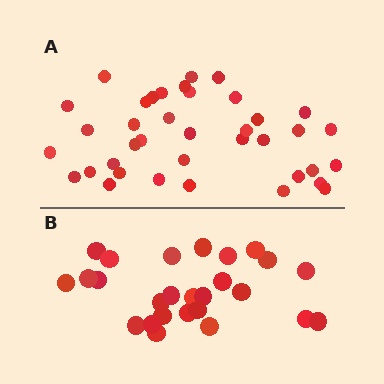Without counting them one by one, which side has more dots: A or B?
Region A (the top region) has more dots.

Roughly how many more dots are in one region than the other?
Region A has roughly 12 or so more dots than region B.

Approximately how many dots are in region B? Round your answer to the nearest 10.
About 30 dots. (The exact count is 26, which rounds to 30.)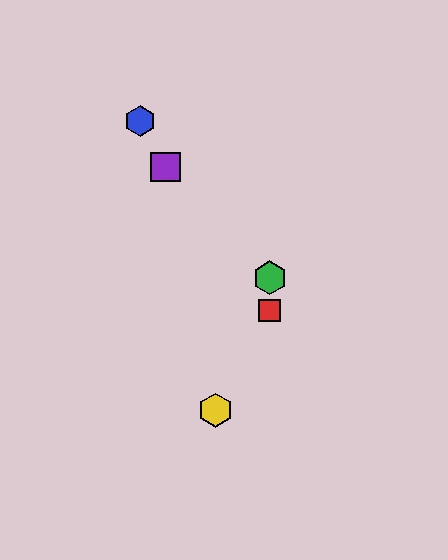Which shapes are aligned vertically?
The red square, the green hexagon are aligned vertically.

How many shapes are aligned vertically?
2 shapes (the red square, the green hexagon) are aligned vertically.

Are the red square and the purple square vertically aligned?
No, the red square is at x≈270 and the purple square is at x≈166.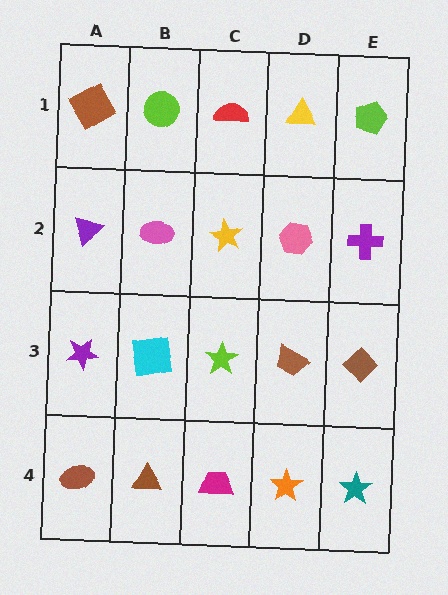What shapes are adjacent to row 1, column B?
A pink ellipse (row 2, column B), a brown diamond (row 1, column A), a red semicircle (row 1, column C).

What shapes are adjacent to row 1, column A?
A purple triangle (row 2, column A), a lime circle (row 1, column B).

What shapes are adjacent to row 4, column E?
A brown diamond (row 3, column E), an orange star (row 4, column D).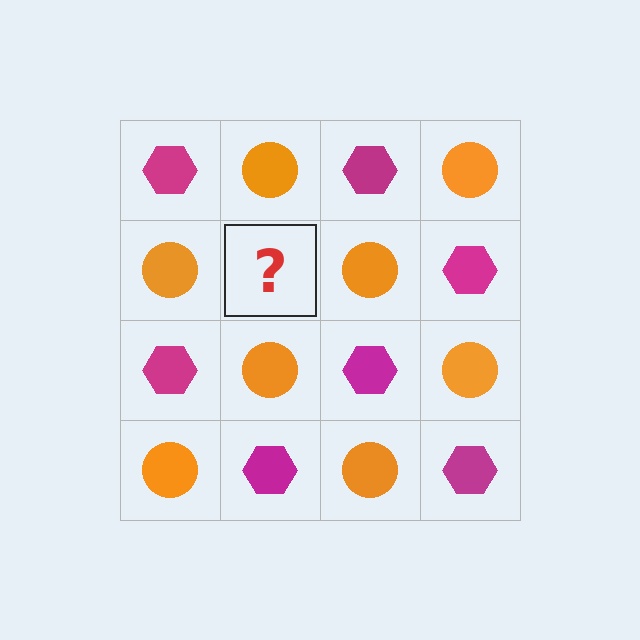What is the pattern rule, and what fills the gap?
The rule is that it alternates magenta hexagon and orange circle in a checkerboard pattern. The gap should be filled with a magenta hexagon.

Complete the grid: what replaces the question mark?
The question mark should be replaced with a magenta hexagon.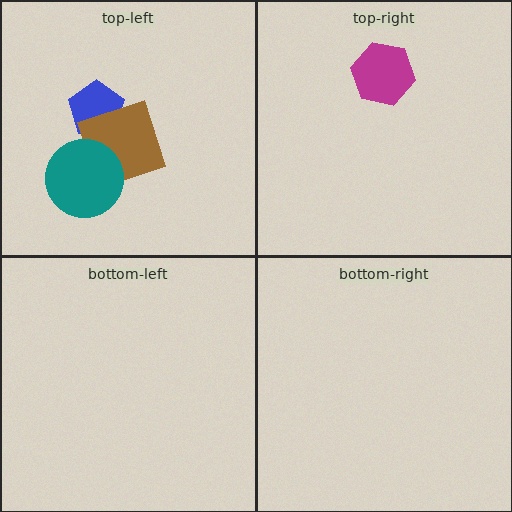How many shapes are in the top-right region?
1.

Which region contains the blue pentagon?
The top-left region.